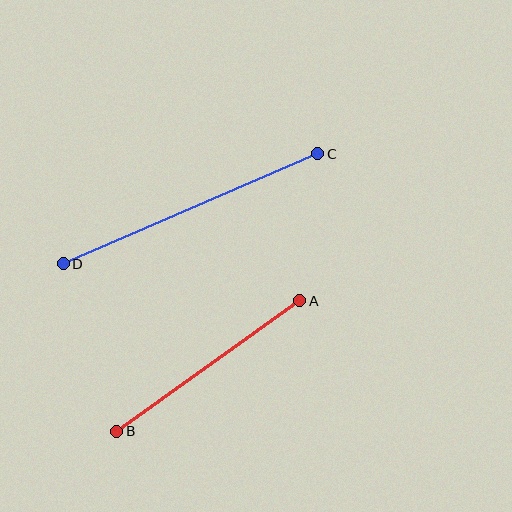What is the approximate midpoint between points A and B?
The midpoint is at approximately (208, 366) pixels.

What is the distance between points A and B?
The distance is approximately 224 pixels.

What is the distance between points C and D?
The distance is approximately 277 pixels.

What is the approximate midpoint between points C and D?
The midpoint is at approximately (191, 209) pixels.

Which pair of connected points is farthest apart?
Points C and D are farthest apart.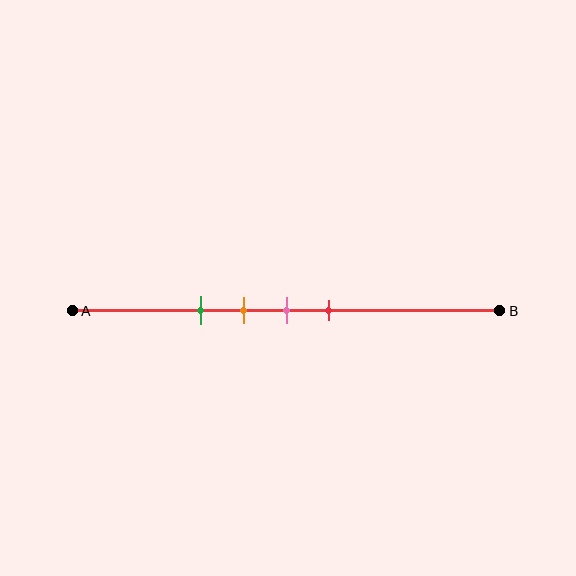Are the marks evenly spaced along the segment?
Yes, the marks are approximately evenly spaced.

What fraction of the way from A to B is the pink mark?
The pink mark is approximately 50% (0.5) of the way from A to B.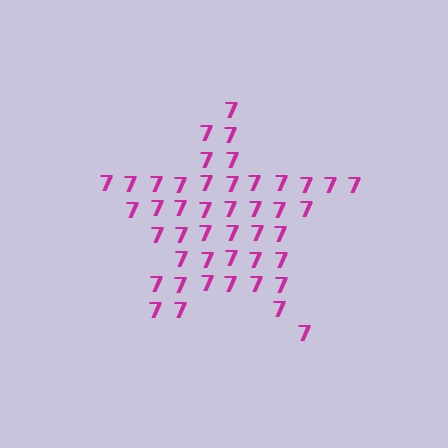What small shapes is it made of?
It is made of small digit 7's.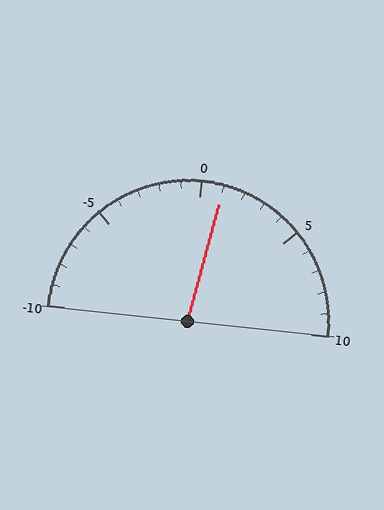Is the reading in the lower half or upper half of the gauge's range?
The reading is in the upper half of the range (-10 to 10).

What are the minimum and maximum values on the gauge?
The gauge ranges from -10 to 10.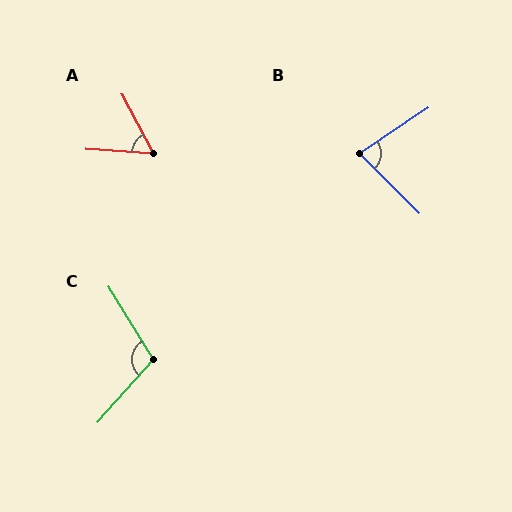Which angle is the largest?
C, at approximately 107 degrees.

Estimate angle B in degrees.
Approximately 79 degrees.